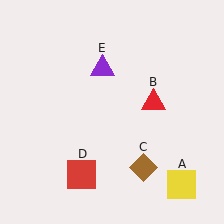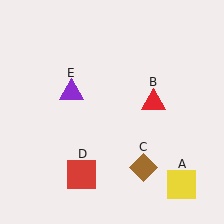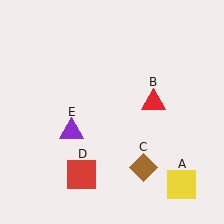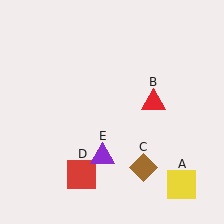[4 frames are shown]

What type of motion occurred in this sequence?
The purple triangle (object E) rotated counterclockwise around the center of the scene.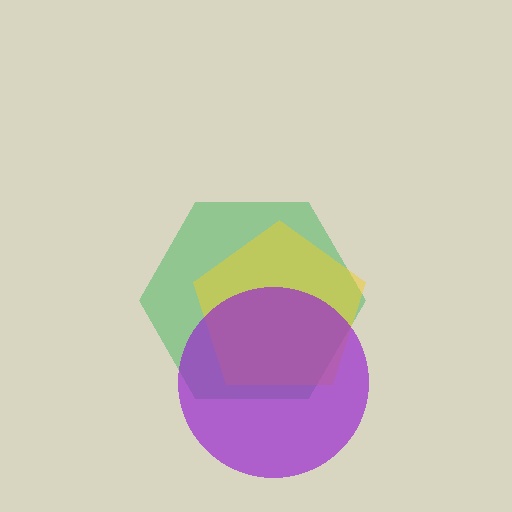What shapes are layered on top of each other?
The layered shapes are: a green hexagon, a yellow pentagon, a purple circle.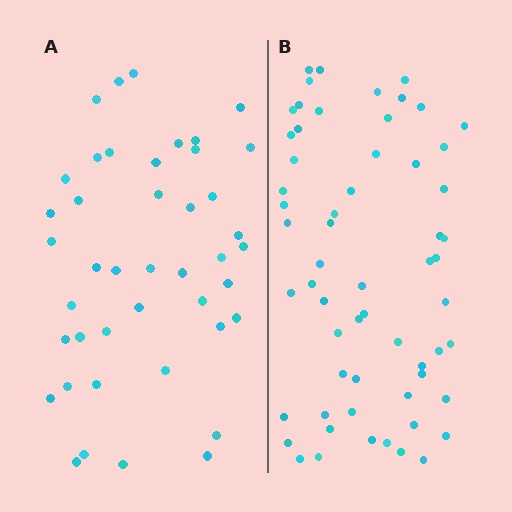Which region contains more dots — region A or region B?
Region B (the right region) has more dots.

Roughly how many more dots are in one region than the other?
Region B has approximately 15 more dots than region A.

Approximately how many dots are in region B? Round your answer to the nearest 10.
About 60 dots.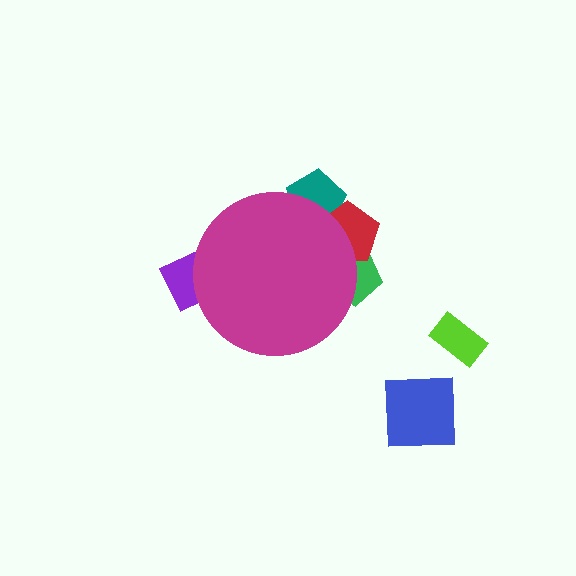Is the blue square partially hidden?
No, the blue square is fully visible.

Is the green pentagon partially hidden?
Yes, the green pentagon is partially hidden behind the magenta circle.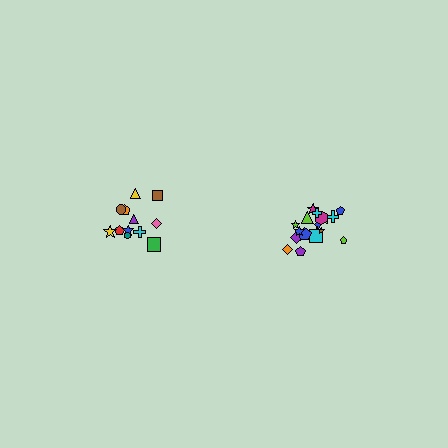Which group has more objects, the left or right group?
The right group.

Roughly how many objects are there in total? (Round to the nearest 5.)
Roughly 30 objects in total.